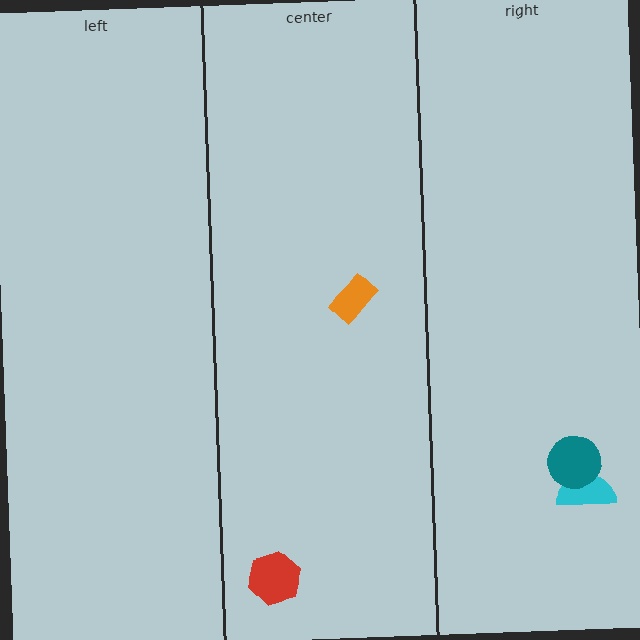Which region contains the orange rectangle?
The center region.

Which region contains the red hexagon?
The center region.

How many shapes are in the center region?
2.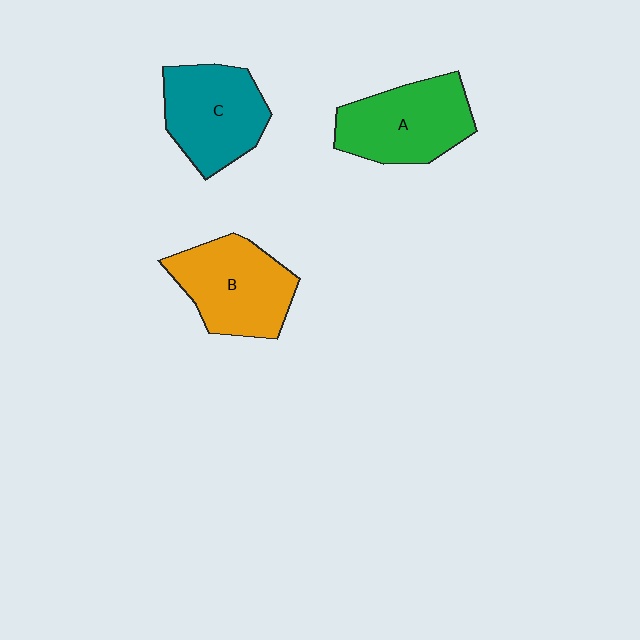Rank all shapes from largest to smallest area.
From largest to smallest: B (orange), A (green), C (teal).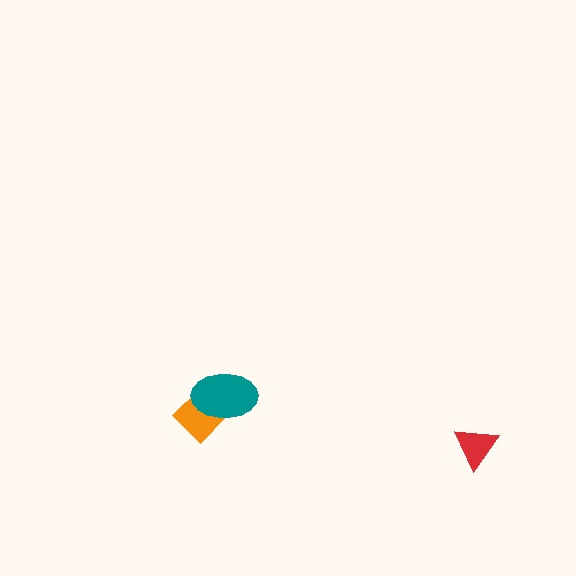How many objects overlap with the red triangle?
0 objects overlap with the red triangle.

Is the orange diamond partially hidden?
Yes, it is partially covered by another shape.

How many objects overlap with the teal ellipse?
1 object overlaps with the teal ellipse.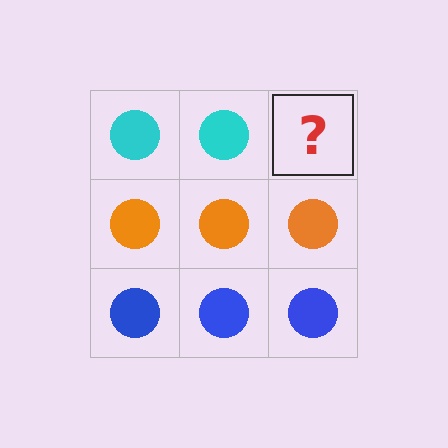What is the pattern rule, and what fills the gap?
The rule is that each row has a consistent color. The gap should be filled with a cyan circle.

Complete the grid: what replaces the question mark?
The question mark should be replaced with a cyan circle.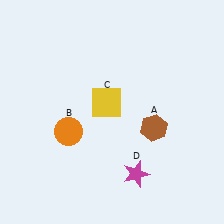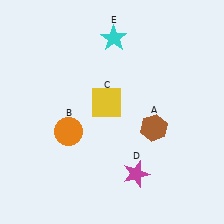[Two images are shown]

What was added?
A cyan star (E) was added in Image 2.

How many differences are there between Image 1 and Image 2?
There is 1 difference between the two images.